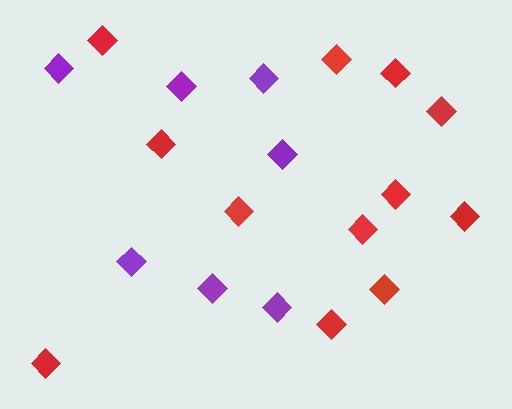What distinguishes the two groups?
There are 2 groups: one group of purple diamonds (7) and one group of red diamonds (12).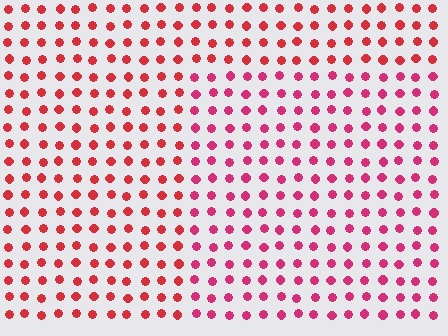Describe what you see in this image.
The image is filled with small red elements in a uniform arrangement. A rectangle-shaped region is visible where the elements are tinted to a slightly different hue, forming a subtle color boundary.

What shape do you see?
I see a rectangle.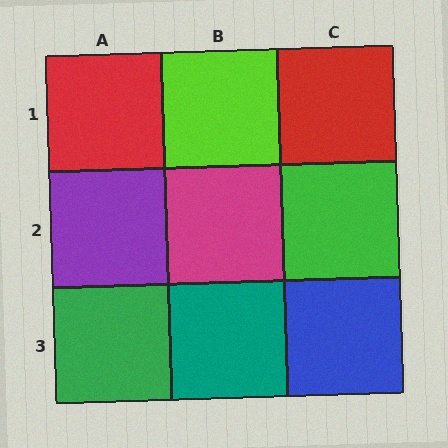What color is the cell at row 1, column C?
Red.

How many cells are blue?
1 cell is blue.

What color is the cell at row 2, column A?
Purple.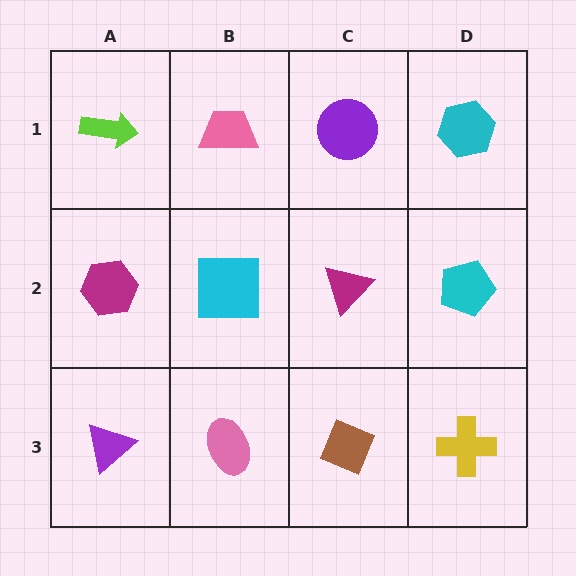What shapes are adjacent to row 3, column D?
A cyan pentagon (row 2, column D), a brown diamond (row 3, column C).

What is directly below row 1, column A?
A magenta hexagon.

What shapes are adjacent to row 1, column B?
A cyan square (row 2, column B), a lime arrow (row 1, column A), a purple circle (row 1, column C).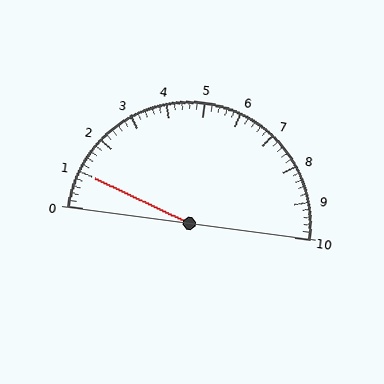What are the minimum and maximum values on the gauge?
The gauge ranges from 0 to 10.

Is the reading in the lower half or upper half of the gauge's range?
The reading is in the lower half of the range (0 to 10).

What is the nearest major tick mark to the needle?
The nearest major tick mark is 1.